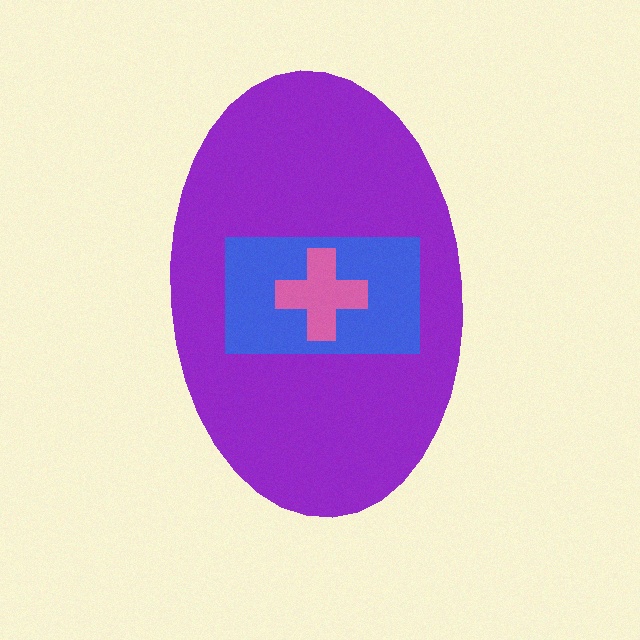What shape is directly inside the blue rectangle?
The pink cross.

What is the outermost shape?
The purple ellipse.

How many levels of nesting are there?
3.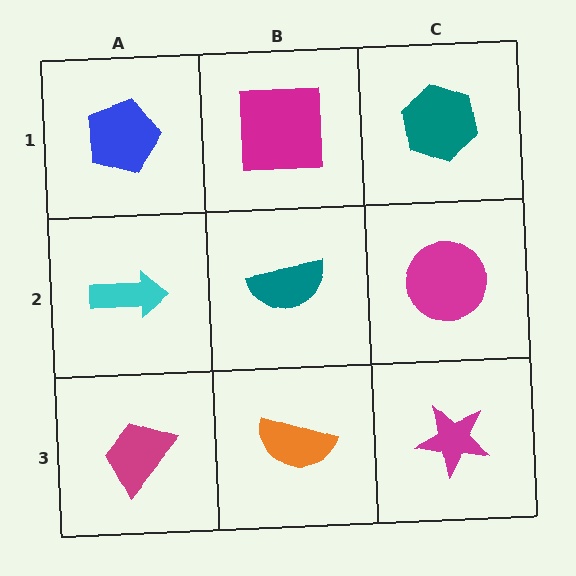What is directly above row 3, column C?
A magenta circle.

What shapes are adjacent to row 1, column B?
A teal semicircle (row 2, column B), a blue pentagon (row 1, column A), a teal hexagon (row 1, column C).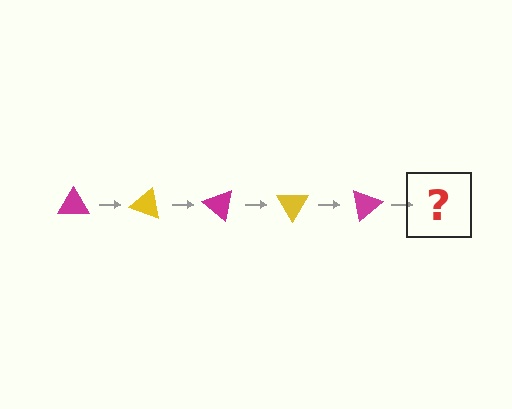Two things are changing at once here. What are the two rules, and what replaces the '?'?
The two rules are that it rotates 20 degrees each step and the color cycles through magenta and yellow. The '?' should be a yellow triangle, rotated 100 degrees from the start.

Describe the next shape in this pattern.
It should be a yellow triangle, rotated 100 degrees from the start.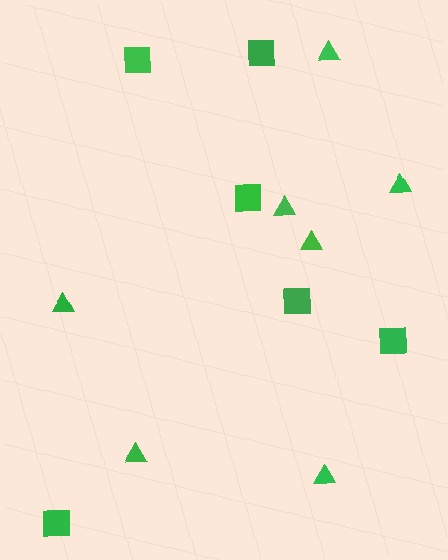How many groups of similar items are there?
There are 2 groups: one group of triangles (7) and one group of squares (6).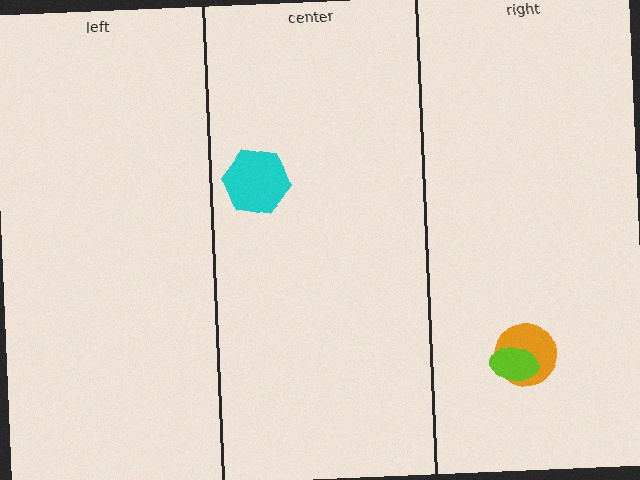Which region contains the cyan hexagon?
The center region.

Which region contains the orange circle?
The right region.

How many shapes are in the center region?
1.